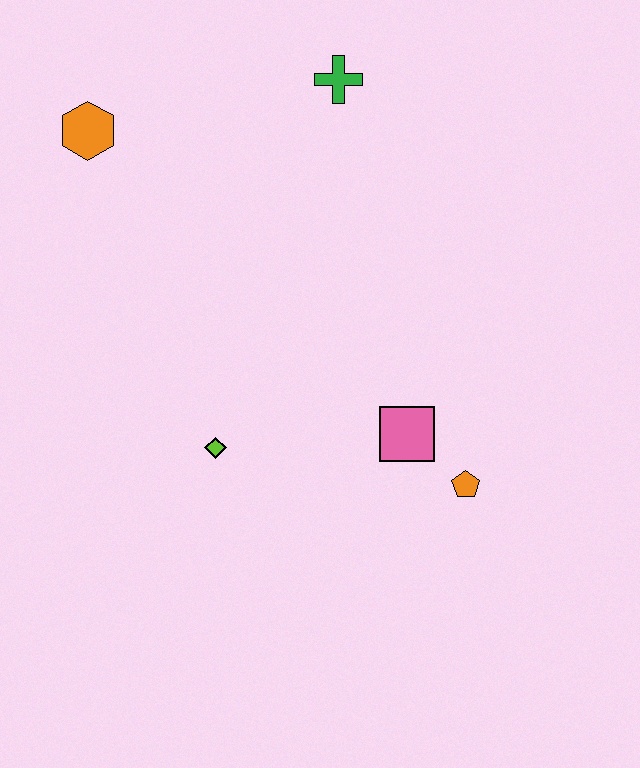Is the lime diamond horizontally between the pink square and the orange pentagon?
No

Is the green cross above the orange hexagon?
Yes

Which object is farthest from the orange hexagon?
The orange pentagon is farthest from the orange hexagon.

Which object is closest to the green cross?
The orange hexagon is closest to the green cross.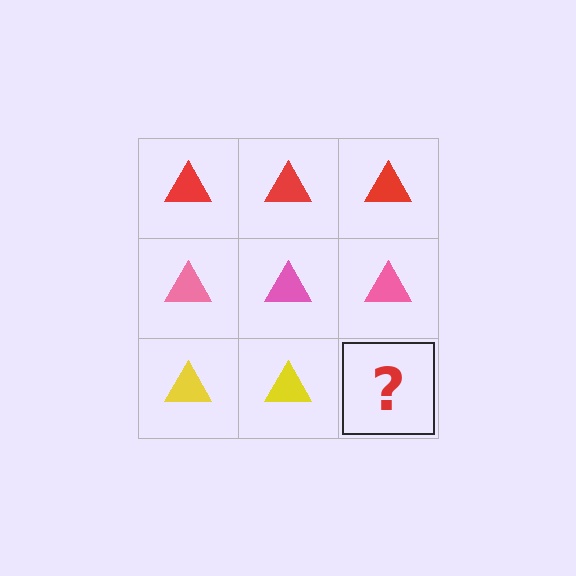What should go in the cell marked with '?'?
The missing cell should contain a yellow triangle.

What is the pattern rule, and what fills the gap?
The rule is that each row has a consistent color. The gap should be filled with a yellow triangle.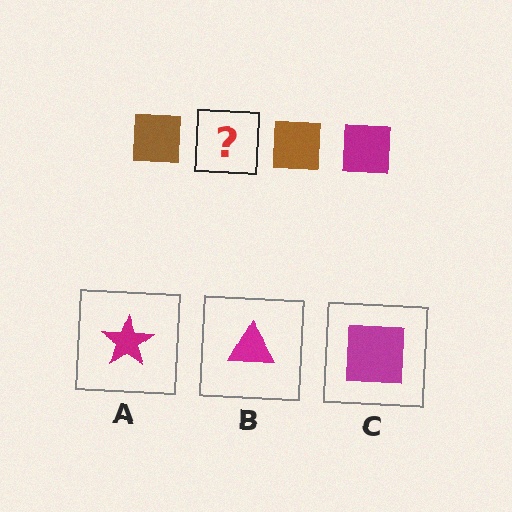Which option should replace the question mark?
Option C.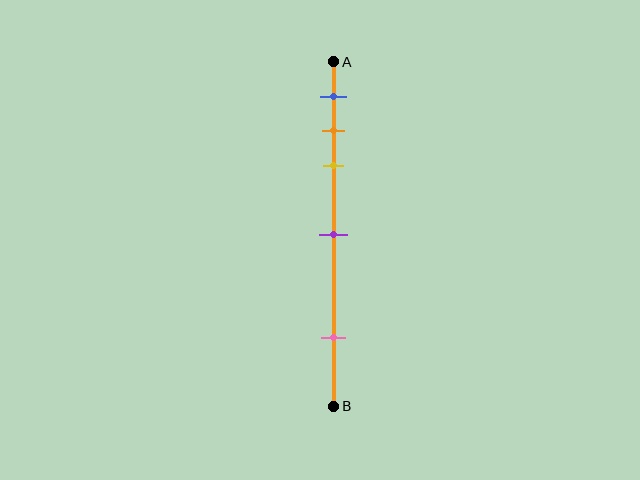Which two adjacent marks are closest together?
The orange and yellow marks are the closest adjacent pair.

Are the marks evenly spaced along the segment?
No, the marks are not evenly spaced.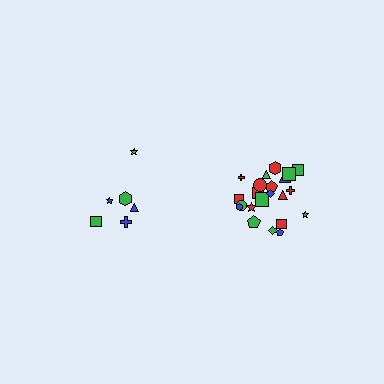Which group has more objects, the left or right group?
The right group.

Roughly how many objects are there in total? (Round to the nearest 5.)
Roughly 30 objects in total.